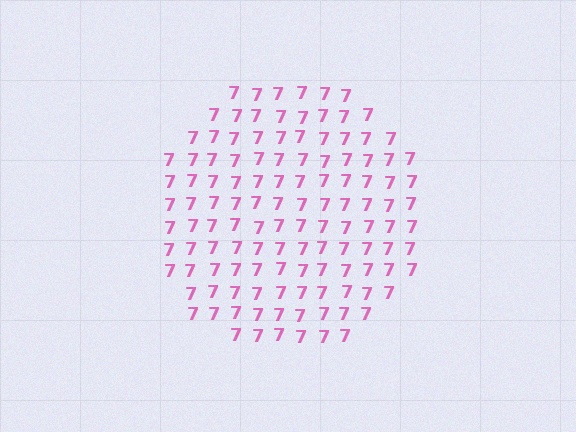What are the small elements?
The small elements are digit 7's.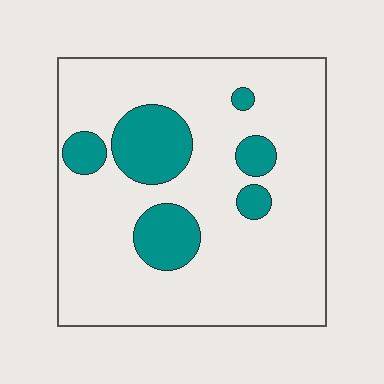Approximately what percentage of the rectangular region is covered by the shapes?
Approximately 20%.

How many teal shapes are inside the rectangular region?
6.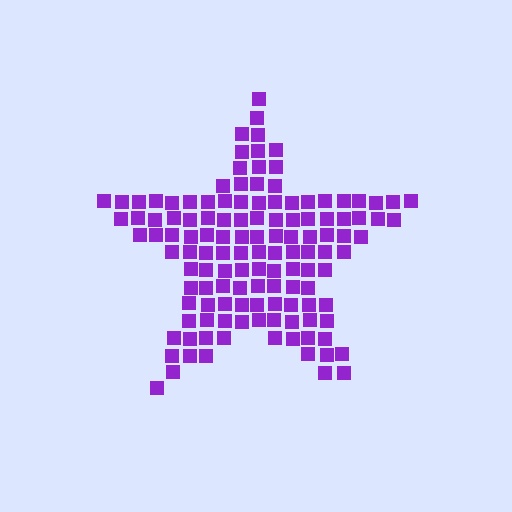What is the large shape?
The large shape is a star.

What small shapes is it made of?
It is made of small squares.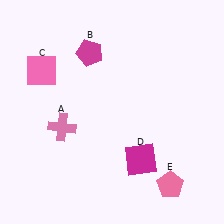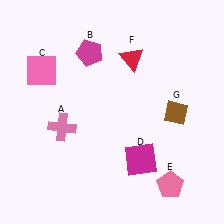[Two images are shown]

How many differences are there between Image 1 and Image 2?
There are 2 differences between the two images.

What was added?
A red triangle (F), a brown diamond (G) were added in Image 2.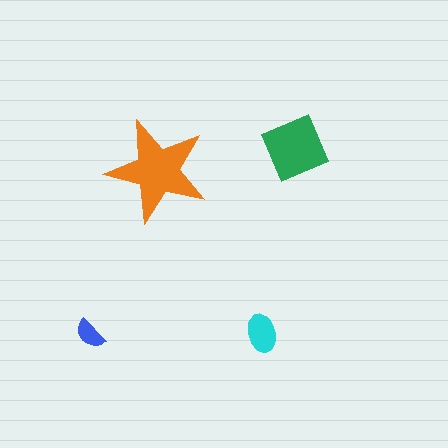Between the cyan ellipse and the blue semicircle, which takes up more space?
The cyan ellipse.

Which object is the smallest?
The blue semicircle.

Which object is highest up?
The green square is topmost.